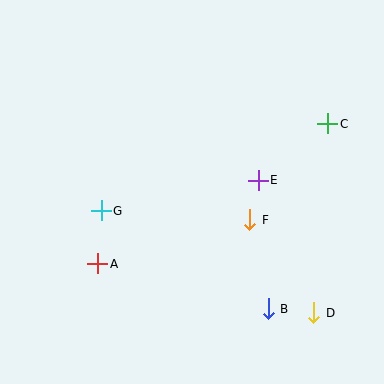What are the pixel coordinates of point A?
Point A is at (98, 264).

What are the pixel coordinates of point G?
Point G is at (101, 211).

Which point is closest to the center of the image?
Point F at (250, 220) is closest to the center.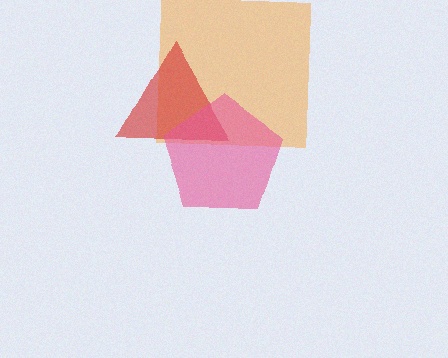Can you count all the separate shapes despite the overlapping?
Yes, there are 3 separate shapes.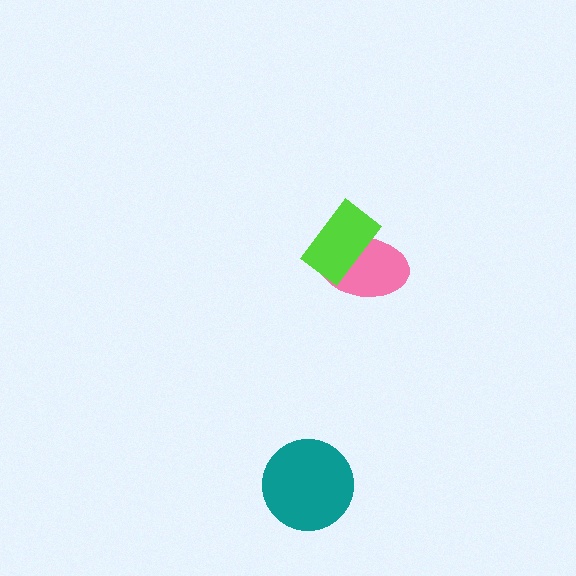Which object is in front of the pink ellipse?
The lime rectangle is in front of the pink ellipse.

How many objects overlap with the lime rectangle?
1 object overlaps with the lime rectangle.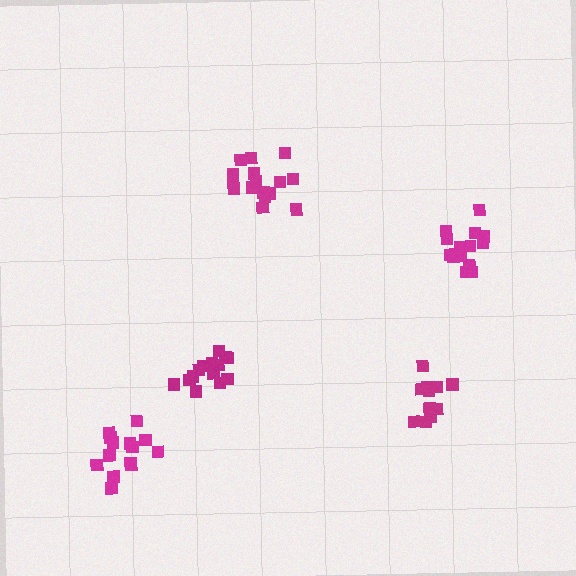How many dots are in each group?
Group 1: 14 dots, Group 2: 16 dots, Group 3: 16 dots, Group 4: 14 dots, Group 5: 13 dots (73 total).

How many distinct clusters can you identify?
There are 5 distinct clusters.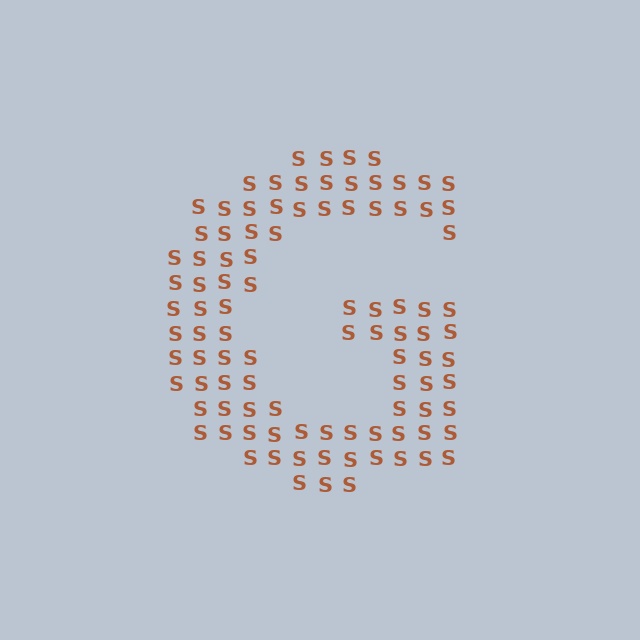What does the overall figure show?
The overall figure shows the letter G.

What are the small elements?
The small elements are letter S's.